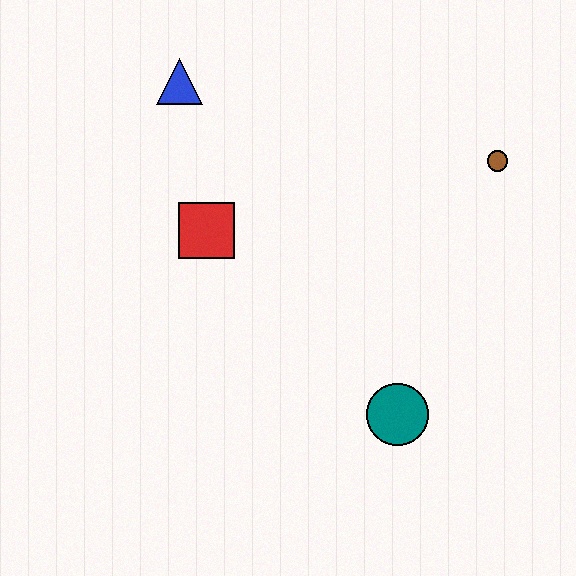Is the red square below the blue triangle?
Yes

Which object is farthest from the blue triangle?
The teal circle is farthest from the blue triangle.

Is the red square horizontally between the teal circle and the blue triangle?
Yes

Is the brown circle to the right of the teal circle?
Yes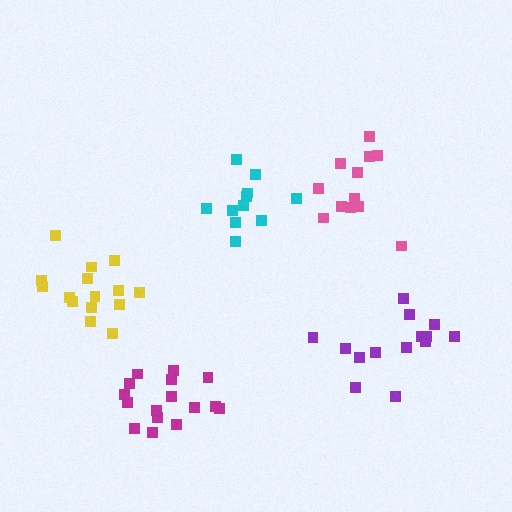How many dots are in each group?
Group 1: 16 dots, Group 2: 14 dots, Group 3: 15 dots, Group 4: 12 dots, Group 5: 11 dots (68 total).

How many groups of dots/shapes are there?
There are 5 groups.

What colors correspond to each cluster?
The clusters are colored: magenta, purple, yellow, pink, cyan.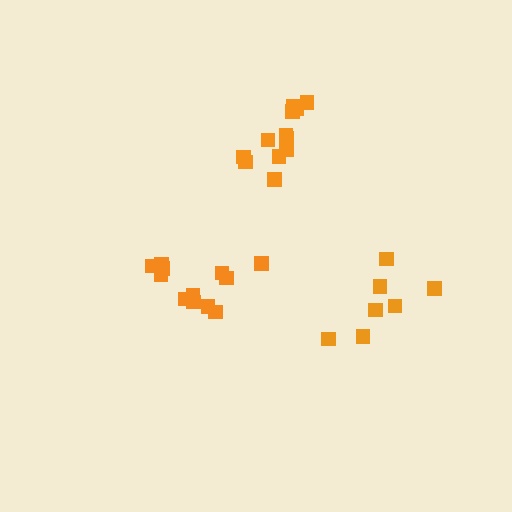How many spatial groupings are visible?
There are 3 spatial groupings.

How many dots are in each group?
Group 1: 12 dots, Group 2: 7 dots, Group 3: 12 dots (31 total).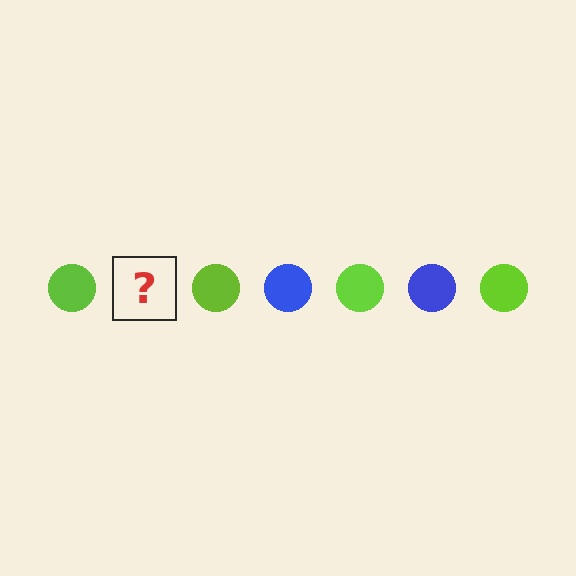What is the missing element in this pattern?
The missing element is a blue circle.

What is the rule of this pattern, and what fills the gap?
The rule is that the pattern cycles through lime, blue circles. The gap should be filled with a blue circle.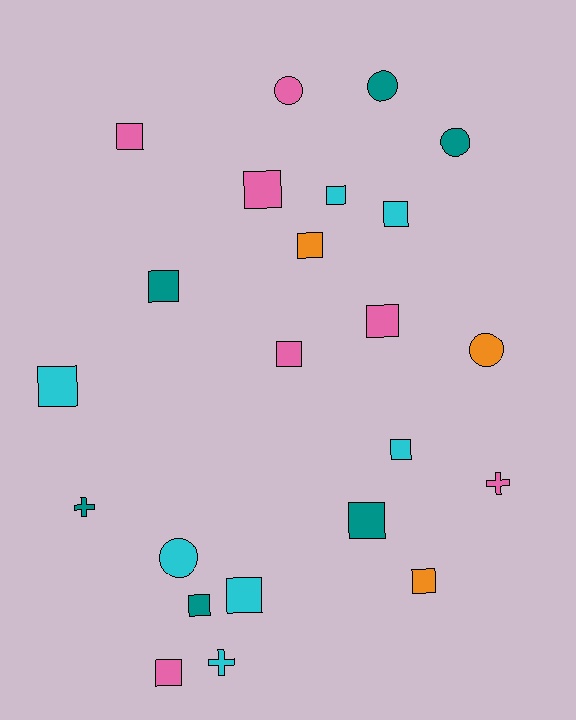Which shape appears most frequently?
Square, with 15 objects.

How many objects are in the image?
There are 23 objects.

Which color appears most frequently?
Pink, with 7 objects.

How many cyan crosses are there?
There is 1 cyan cross.